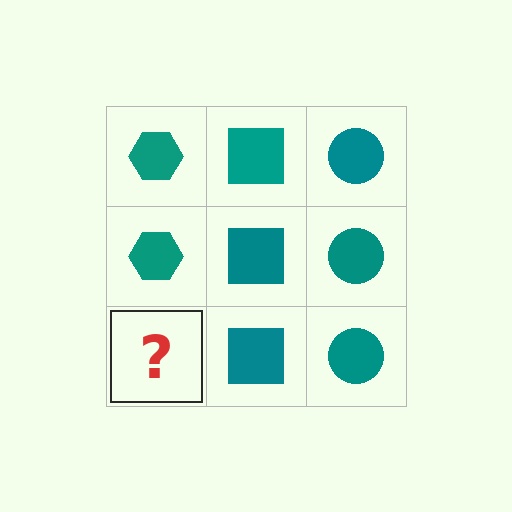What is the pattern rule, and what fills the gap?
The rule is that each column has a consistent shape. The gap should be filled with a teal hexagon.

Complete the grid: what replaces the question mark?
The question mark should be replaced with a teal hexagon.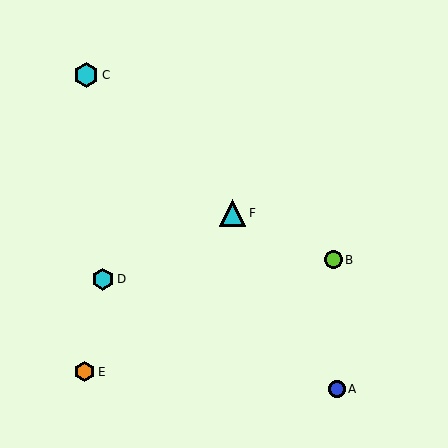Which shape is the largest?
The cyan triangle (labeled F) is the largest.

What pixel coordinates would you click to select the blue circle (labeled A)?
Click at (337, 389) to select the blue circle A.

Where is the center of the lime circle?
The center of the lime circle is at (334, 260).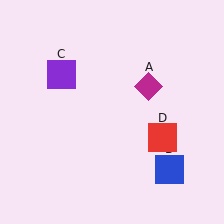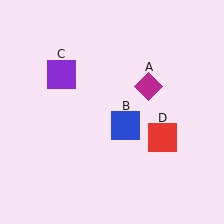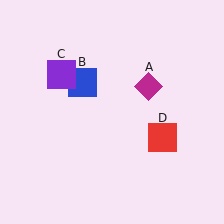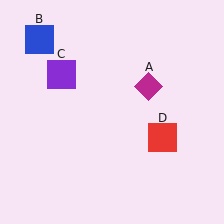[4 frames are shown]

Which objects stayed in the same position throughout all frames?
Magenta diamond (object A) and purple square (object C) and red square (object D) remained stationary.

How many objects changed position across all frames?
1 object changed position: blue square (object B).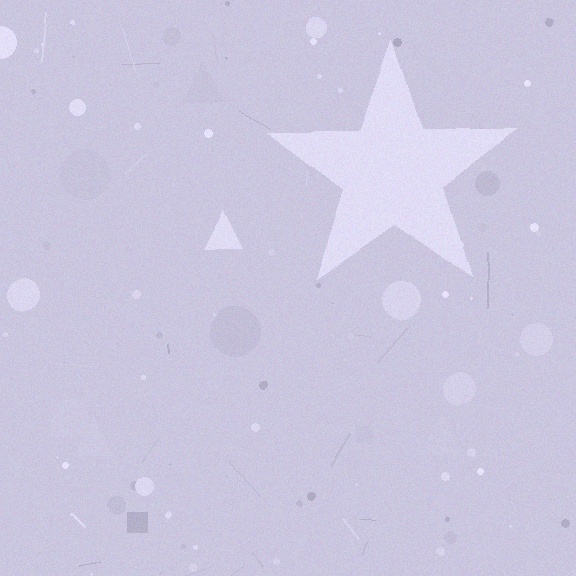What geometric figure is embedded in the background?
A star is embedded in the background.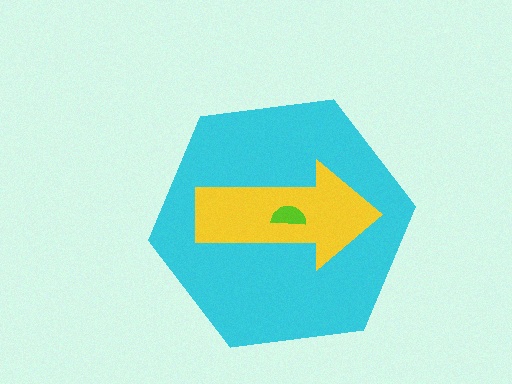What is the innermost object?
The lime semicircle.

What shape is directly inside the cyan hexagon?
The yellow arrow.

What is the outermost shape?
The cyan hexagon.